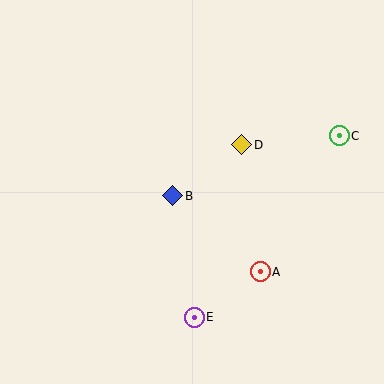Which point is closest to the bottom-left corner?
Point E is closest to the bottom-left corner.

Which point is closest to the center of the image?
Point B at (173, 196) is closest to the center.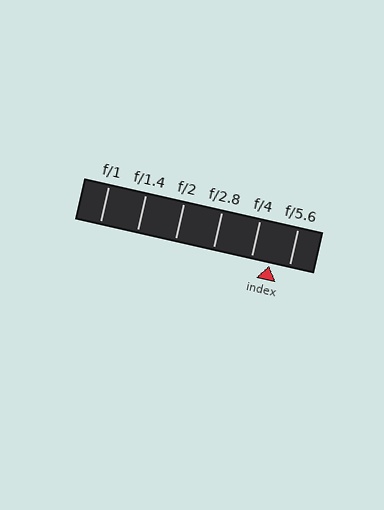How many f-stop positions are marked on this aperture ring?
There are 6 f-stop positions marked.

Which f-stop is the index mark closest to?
The index mark is closest to f/4.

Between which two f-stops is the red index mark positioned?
The index mark is between f/4 and f/5.6.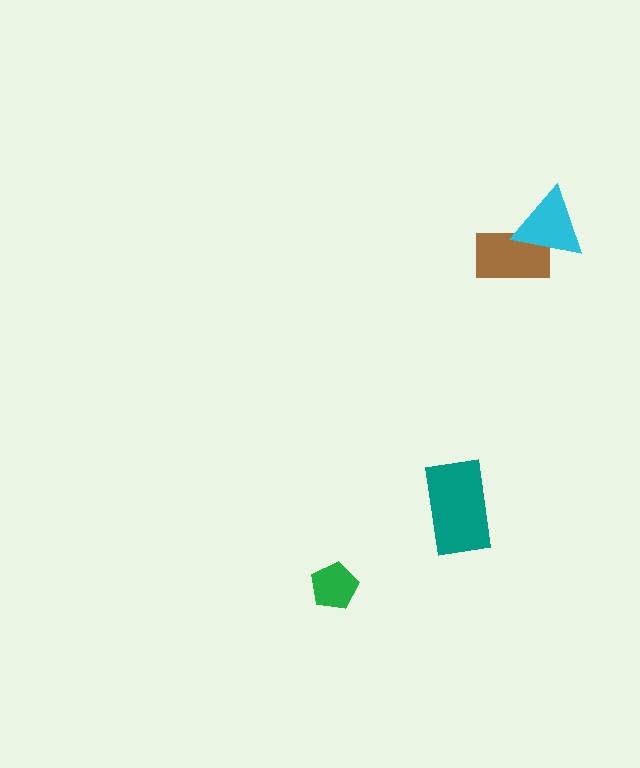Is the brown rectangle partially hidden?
Yes, it is partially covered by another shape.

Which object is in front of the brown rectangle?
The cyan triangle is in front of the brown rectangle.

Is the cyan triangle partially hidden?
No, no other shape covers it.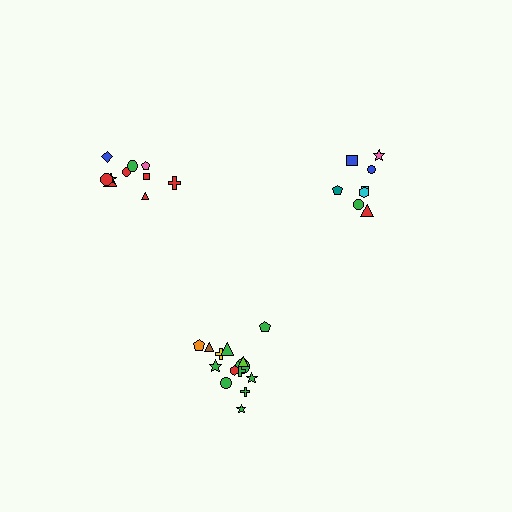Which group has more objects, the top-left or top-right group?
The top-left group.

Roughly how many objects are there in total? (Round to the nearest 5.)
Roughly 35 objects in total.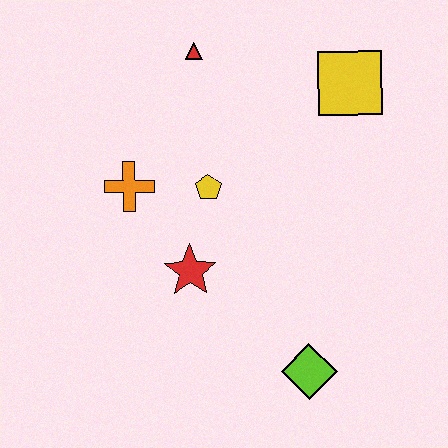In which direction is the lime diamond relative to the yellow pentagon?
The lime diamond is below the yellow pentagon.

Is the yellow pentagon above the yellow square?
No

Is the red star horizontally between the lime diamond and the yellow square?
No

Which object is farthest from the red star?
The yellow square is farthest from the red star.